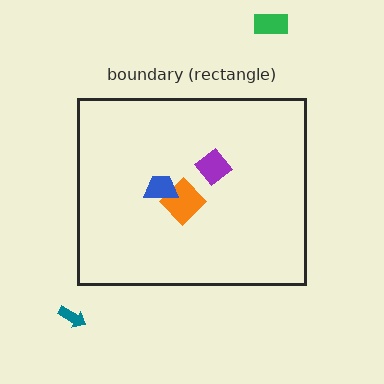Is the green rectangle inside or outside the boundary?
Outside.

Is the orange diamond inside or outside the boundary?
Inside.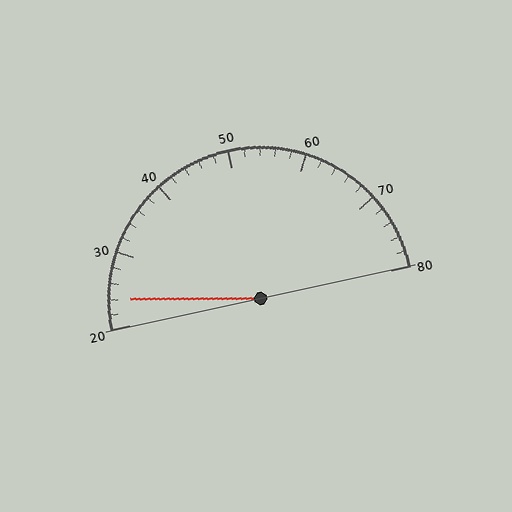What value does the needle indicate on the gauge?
The needle indicates approximately 24.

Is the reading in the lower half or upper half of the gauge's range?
The reading is in the lower half of the range (20 to 80).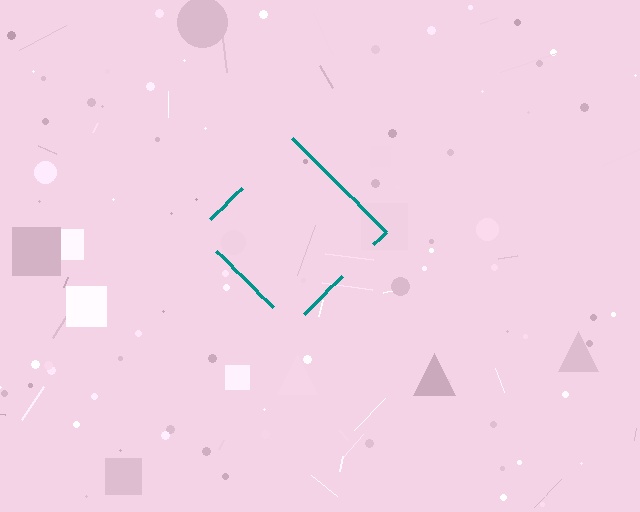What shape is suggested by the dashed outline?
The dashed outline suggests a diamond.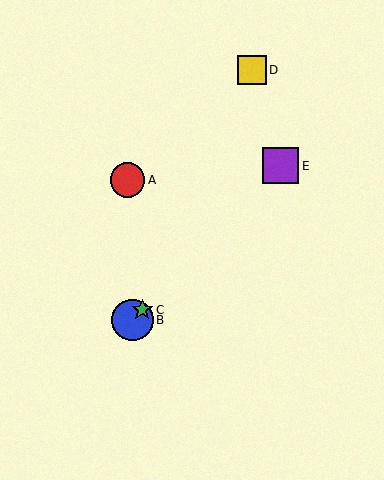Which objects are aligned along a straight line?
Objects B, C, E are aligned along a straight line.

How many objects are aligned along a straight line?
3 objects (B, C, E) are aligned along a straight line.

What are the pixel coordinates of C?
Object C is at (142, 310).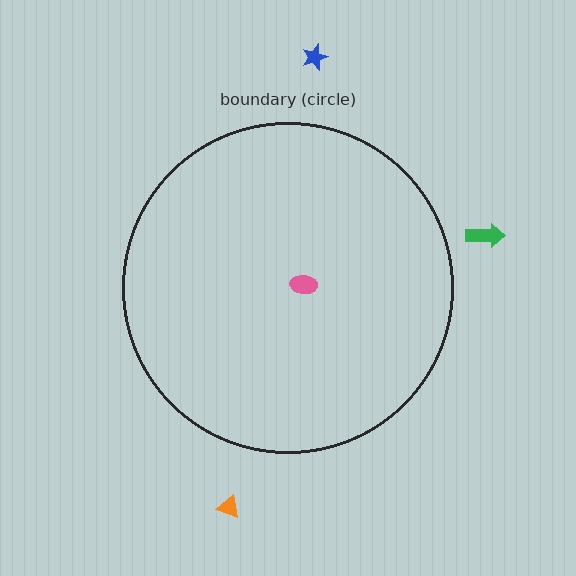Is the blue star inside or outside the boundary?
Outside.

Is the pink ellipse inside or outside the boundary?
Inside.